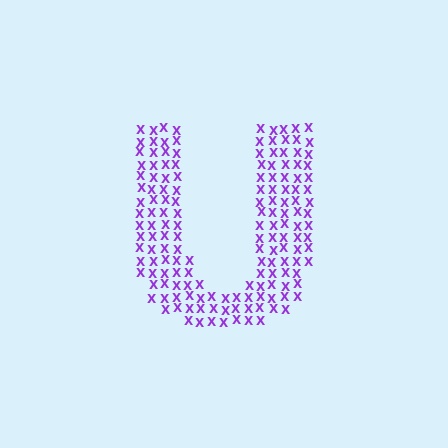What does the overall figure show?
The overall figure shows the letter U.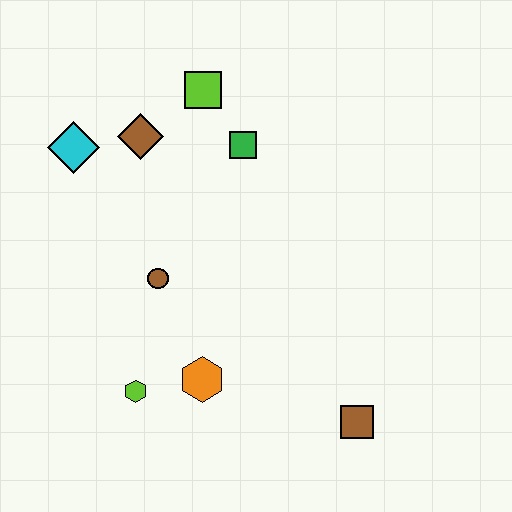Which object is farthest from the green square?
The brown square is farthest from the green square.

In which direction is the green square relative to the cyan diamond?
The green square is to the right of the cyan diamond.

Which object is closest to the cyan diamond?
The brown diamond is closest to the cyan diamond.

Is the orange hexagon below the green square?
Yes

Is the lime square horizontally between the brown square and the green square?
No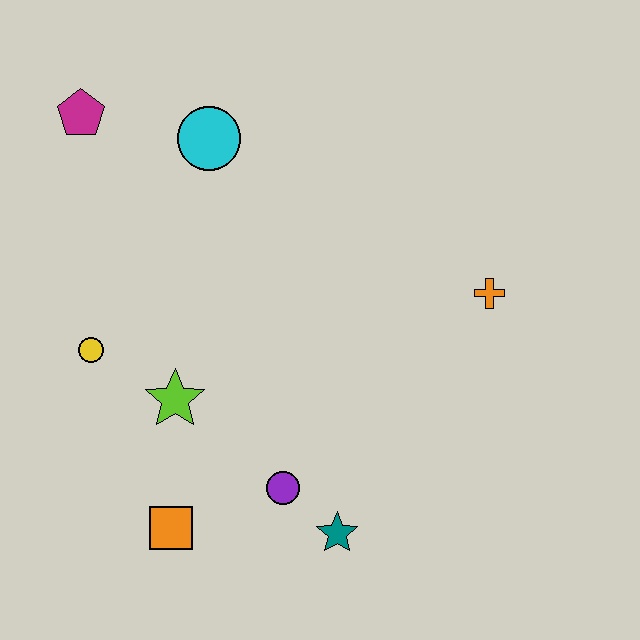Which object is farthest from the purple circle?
The magenta pentagon is farthest from the purple circle.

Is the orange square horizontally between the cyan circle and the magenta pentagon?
Yes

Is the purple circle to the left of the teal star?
Yes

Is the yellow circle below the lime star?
No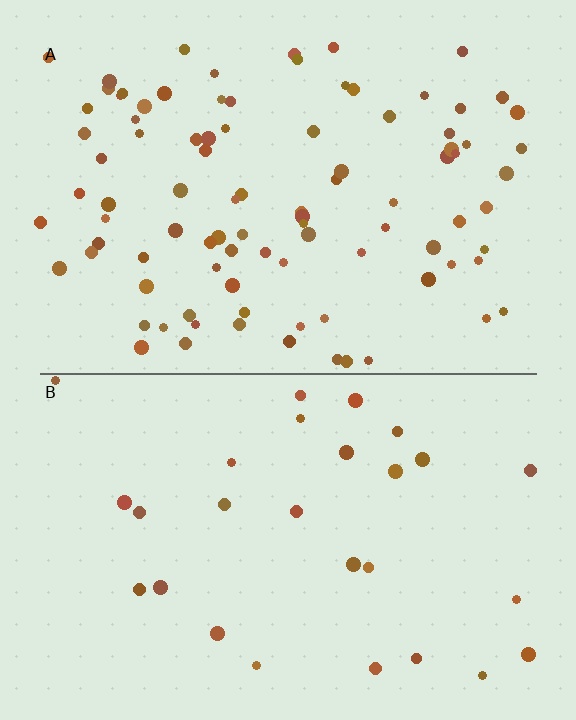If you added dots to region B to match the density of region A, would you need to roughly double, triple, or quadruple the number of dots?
Approximately triple.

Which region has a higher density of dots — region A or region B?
A (the top).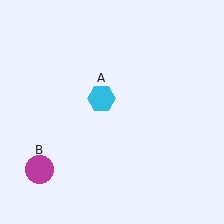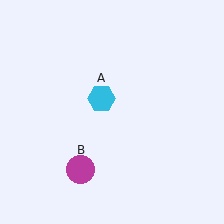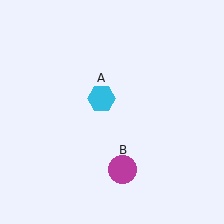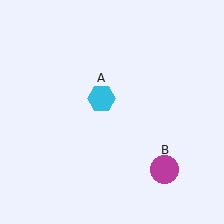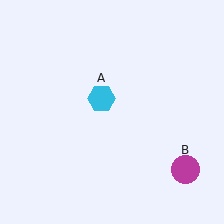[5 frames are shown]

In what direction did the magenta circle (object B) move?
The magenta circle (object B) moved right.